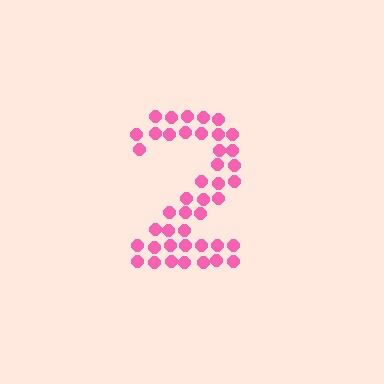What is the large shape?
The large shape is the digit 2.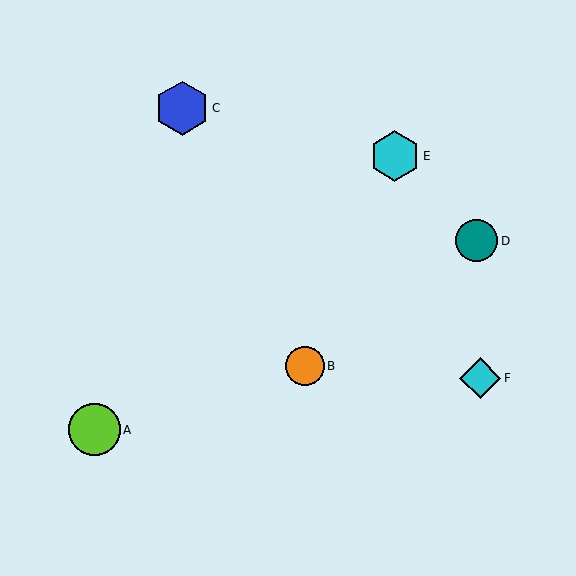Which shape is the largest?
The blue hexagon (labeled C) is the largest.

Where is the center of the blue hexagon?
The center of the blue hexagon is at (182, 108).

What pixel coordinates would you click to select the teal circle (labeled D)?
Click at (477, 241) to select the teal circle D.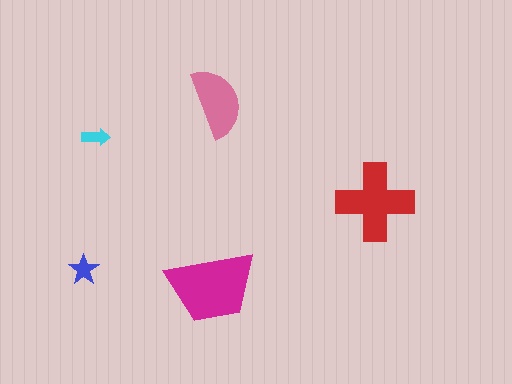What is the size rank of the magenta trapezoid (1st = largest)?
1st.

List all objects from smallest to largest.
The cyan arrow, the blue star, the pink semicircle, the red cross, the magenta trapezoid.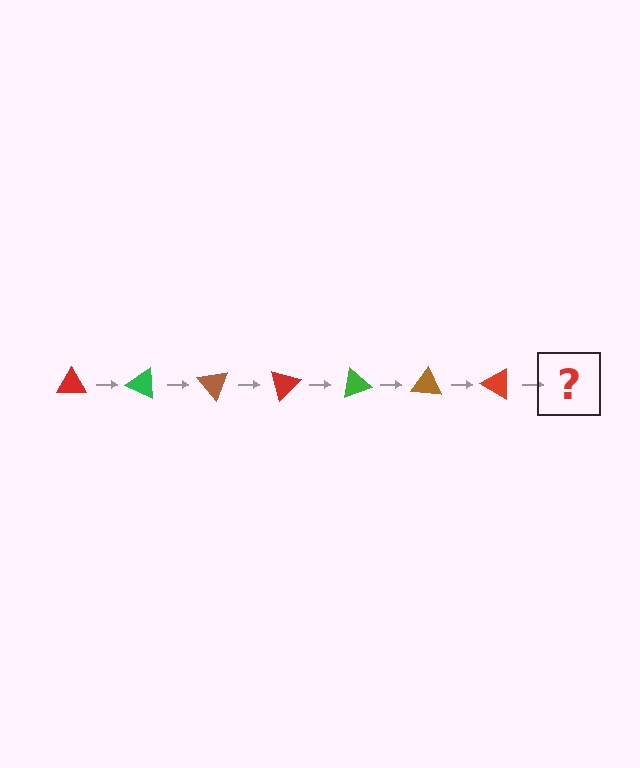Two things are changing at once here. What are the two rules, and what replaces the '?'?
The two rules are that it rotates 25 degrees each step and the color cycles through red, green, and brown. The '?' should be a green triangle, rotated 175 degrees from the start.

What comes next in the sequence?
The next element should be a green triangle, rotated 175 degrees from the start.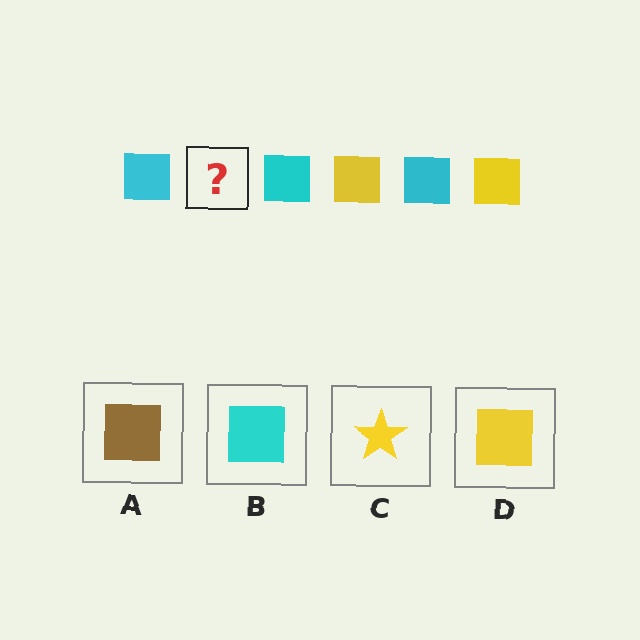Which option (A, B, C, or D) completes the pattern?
D.